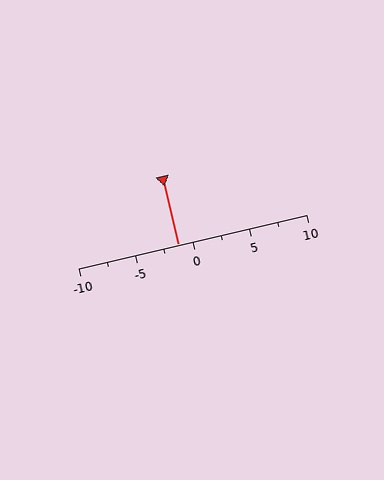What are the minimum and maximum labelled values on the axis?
The axis runs from -10 to 10.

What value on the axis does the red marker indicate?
The marker indicates approximately -1.2.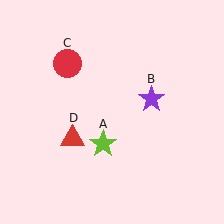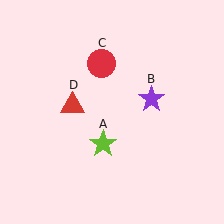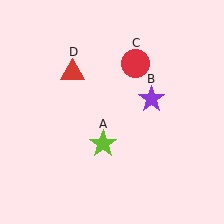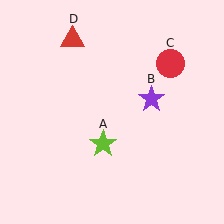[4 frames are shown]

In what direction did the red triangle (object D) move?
The red triangle (object D) moved up.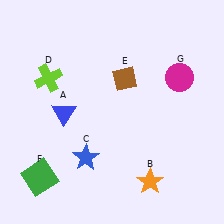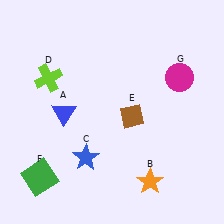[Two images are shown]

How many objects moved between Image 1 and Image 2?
1 object moved between the two images.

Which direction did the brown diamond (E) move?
The brown diamond (E) moved down.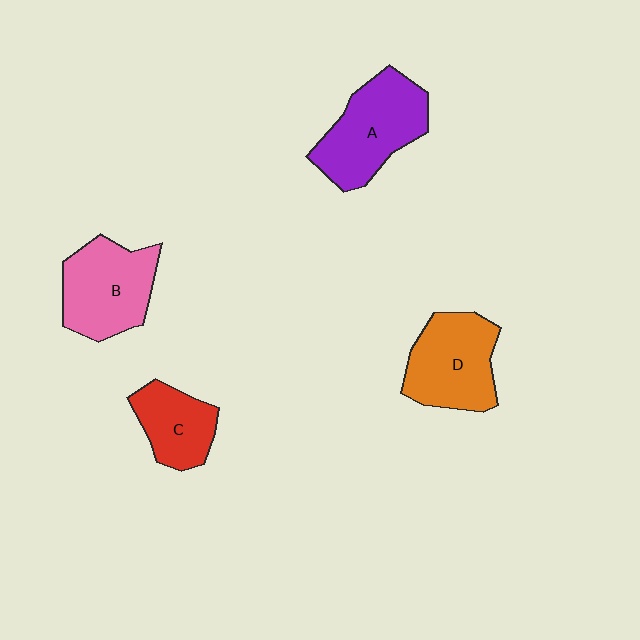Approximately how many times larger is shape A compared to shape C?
Approximately 1.6 times.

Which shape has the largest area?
Shape A (purple).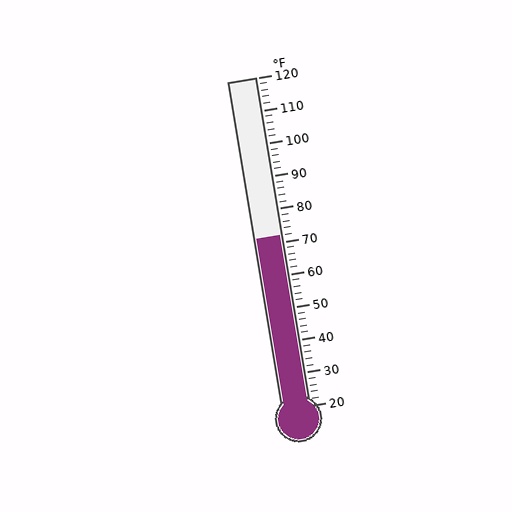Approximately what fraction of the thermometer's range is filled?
The thermometer is filled to approximately 50% of its range.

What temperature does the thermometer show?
The thermometer shows approximately 72°F.